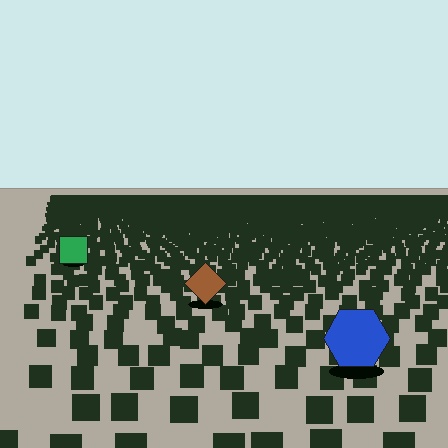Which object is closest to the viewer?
The blue hexagon is closest. The texture marks near it are larger and more spread out.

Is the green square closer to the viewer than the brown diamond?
No. The brown diamond is closer — you can tell from the texture gradient: the ground texture is coarser near it.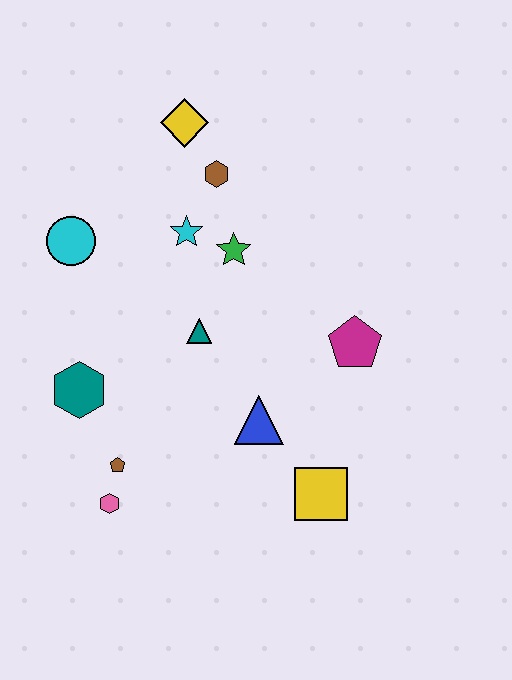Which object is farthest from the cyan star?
The yellow square is farthest from the cyan star.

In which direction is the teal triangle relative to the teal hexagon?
The teal triangle is to the right of the teal hexagon.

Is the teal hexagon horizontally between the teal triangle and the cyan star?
No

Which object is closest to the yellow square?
The blue triangle is closest to the yellow square.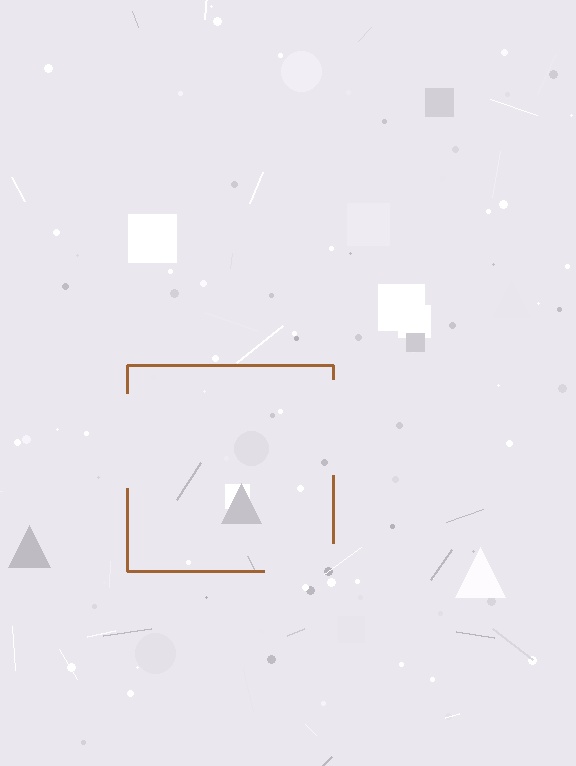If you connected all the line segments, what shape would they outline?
They would outline a square.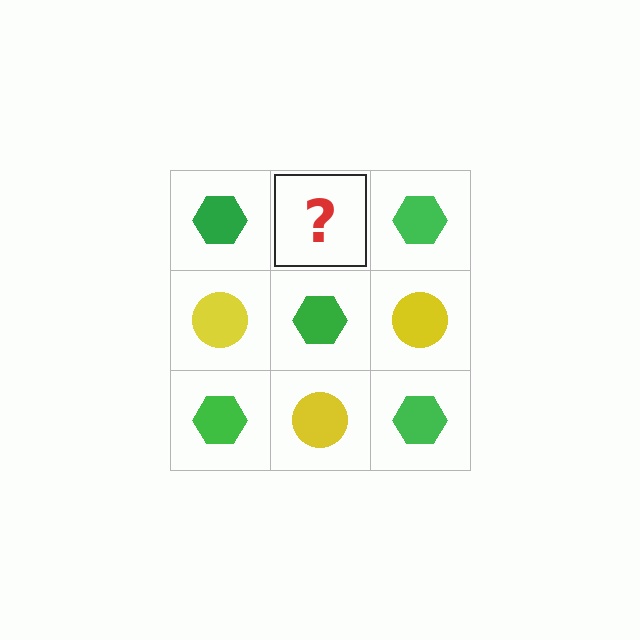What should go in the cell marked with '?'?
The missing cell should contain a yellow circle.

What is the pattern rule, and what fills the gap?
The rule is that it alternates green hexagon and yellow circle in a checkerboard pattern. The gap should be filled with a yellow circle.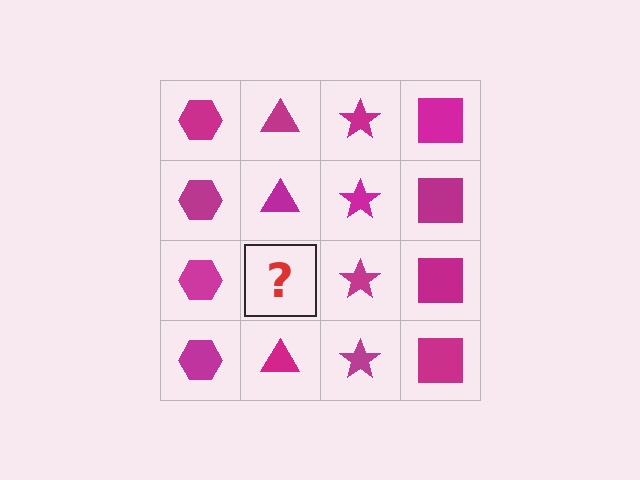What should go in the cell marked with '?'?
The missing cell should contain a magenta triangle.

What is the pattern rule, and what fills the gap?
The rule is that each column has a consistent shape. The gap should be filled with a magenta triangle.